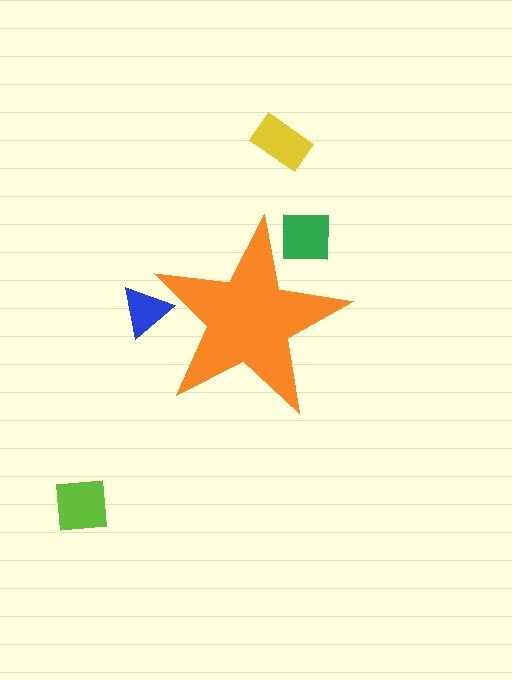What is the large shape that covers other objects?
An orange star.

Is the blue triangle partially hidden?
Yes, the blue triangle is partially hidden behind the orange star.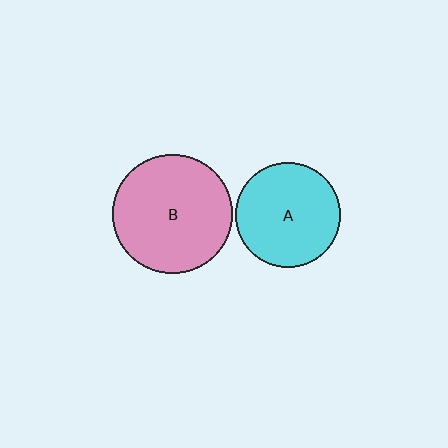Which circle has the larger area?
Circle B (pink).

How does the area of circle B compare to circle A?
Approximately 1.3 times.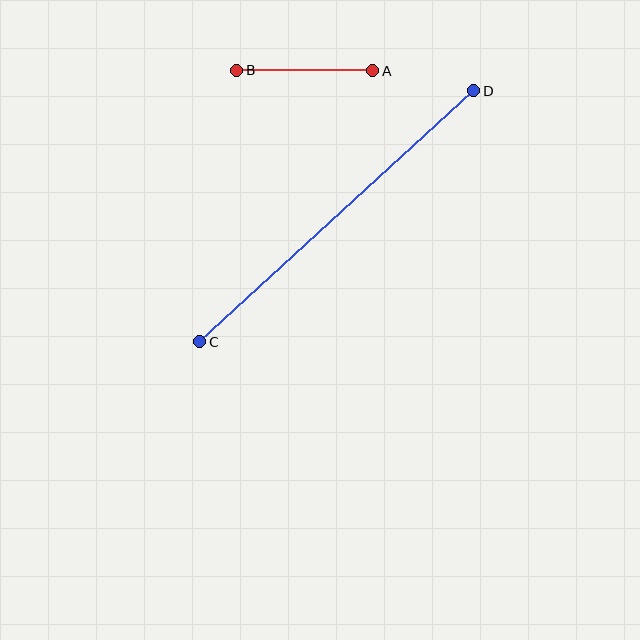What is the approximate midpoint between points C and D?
The midpoint is at approximately (337, 216) pixels.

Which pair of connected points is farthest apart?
Points C and D are farthest apart.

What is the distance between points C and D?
The distance is approximately 372 pixels.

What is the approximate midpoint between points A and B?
The midpoint is at approximately (305, 70) pixels.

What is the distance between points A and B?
The distance is approximately 136 pixels.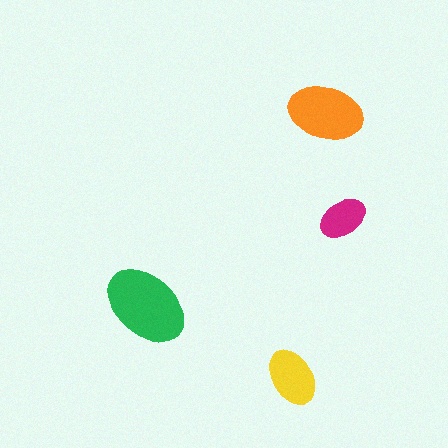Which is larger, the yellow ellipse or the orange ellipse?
The orange one.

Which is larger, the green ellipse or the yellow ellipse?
The green one.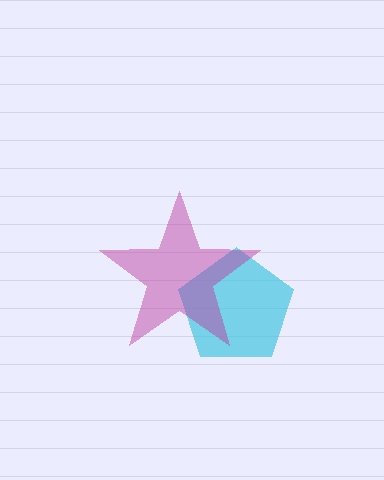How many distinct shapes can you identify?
There are 2 distinct shapes: a cyan pentagon, a magenta star.